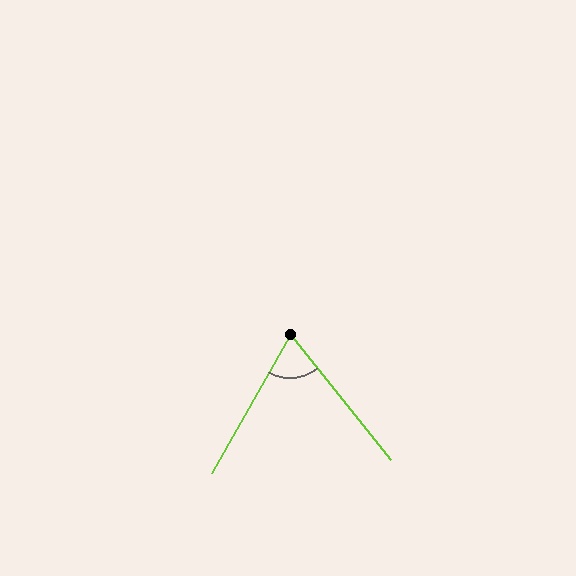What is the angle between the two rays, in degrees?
Approximately 68 degrees.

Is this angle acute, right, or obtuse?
It is acute.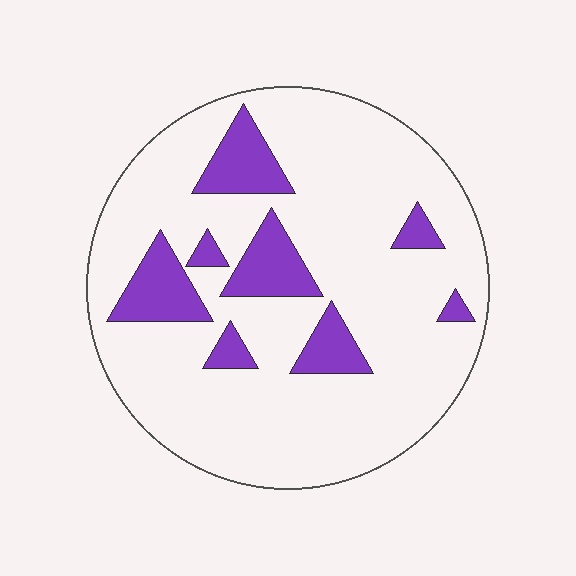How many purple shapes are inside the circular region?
8.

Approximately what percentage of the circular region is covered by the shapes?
Approximately 15%.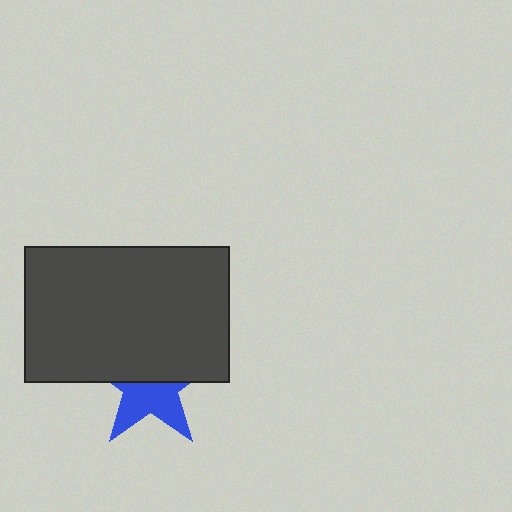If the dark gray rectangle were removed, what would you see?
You would see the complete blue star.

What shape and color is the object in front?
The object in front is a dark gray rectangle.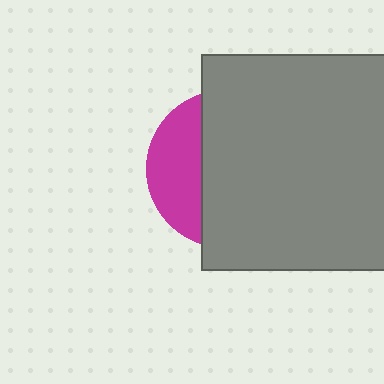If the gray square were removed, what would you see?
You would see the complete magenta circle.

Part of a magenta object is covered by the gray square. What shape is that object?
It is a circle.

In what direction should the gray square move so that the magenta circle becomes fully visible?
The gray square should move right. That is the shortest direction to clear the overlap and leave the magenta circle fully visible.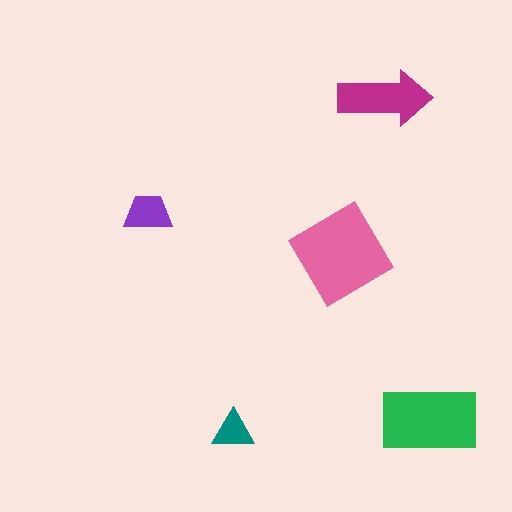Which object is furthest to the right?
The green rectangle is rightmost.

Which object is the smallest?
The teal triangle.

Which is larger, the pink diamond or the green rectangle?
The pink diamond.